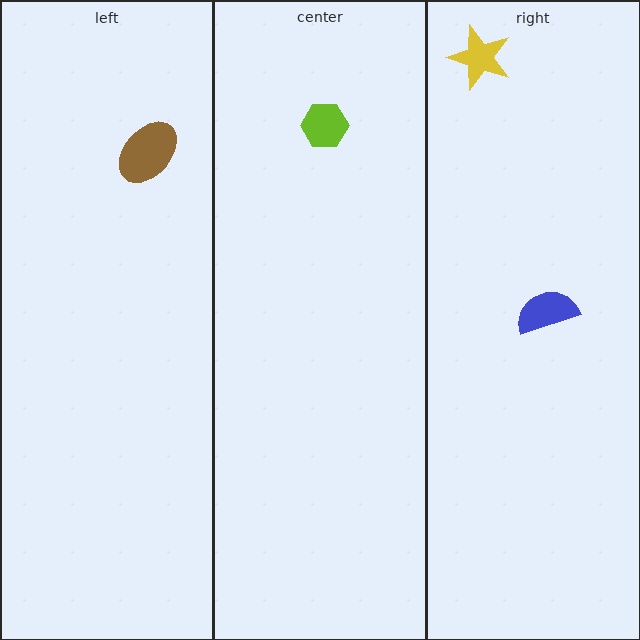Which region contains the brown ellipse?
The left region.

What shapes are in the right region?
The yellow star, the blue semicircle.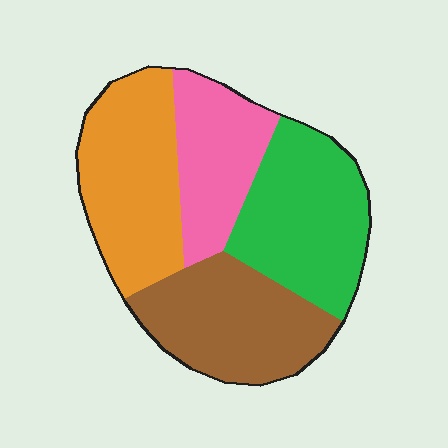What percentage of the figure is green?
Green takes up about one quarter (1/4) of the figure.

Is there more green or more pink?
Green.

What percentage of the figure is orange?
Orange takes up about one quarter (1/4) of the figure.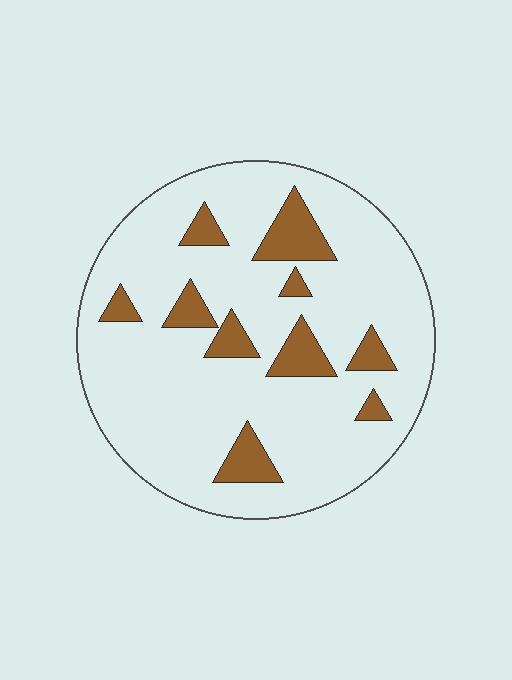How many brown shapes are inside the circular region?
10.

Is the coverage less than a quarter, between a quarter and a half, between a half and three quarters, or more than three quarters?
Less than a quarter.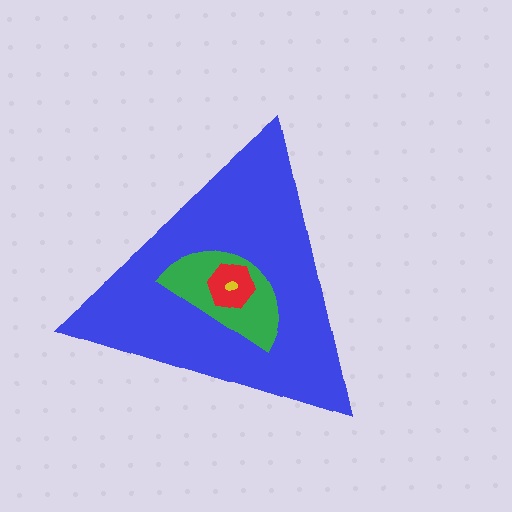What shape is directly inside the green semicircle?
The red hexagon.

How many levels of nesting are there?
4.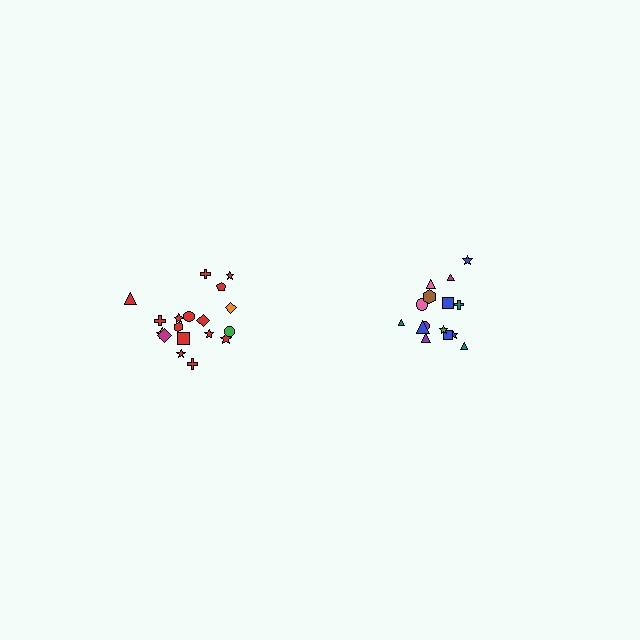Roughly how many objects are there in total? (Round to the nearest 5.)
Roughly 35 objects in total.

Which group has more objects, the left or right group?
The left group.